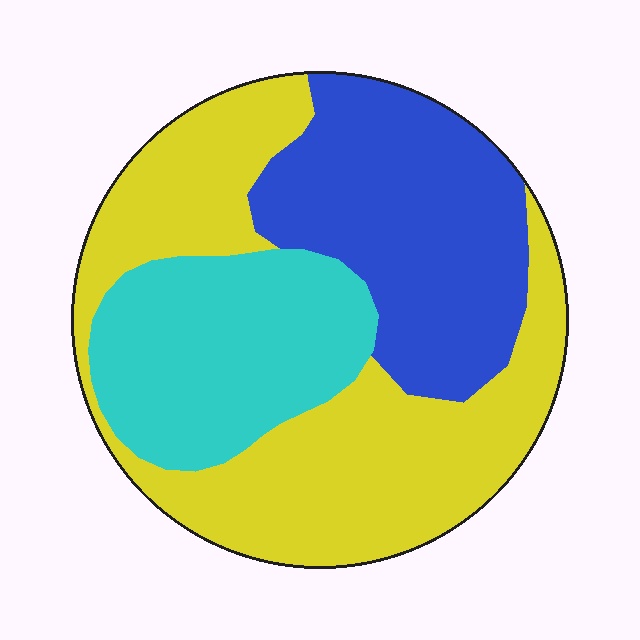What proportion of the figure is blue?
Blue takes up between a sixth and a third of the figure.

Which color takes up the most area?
Yellow, at roughly 45%.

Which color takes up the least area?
Cyan, at roughly 25%.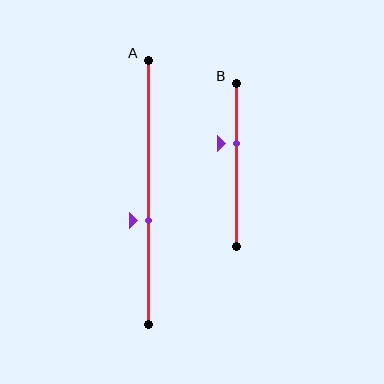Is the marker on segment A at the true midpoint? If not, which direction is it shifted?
No, the marker on segment A is shifted downward by about 11% of the segment length.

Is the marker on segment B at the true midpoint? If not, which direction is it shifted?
No, the marker on segment B is shifted upward by about 13% of the segment length.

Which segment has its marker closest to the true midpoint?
Segment A has its marker closest to the true midpoint.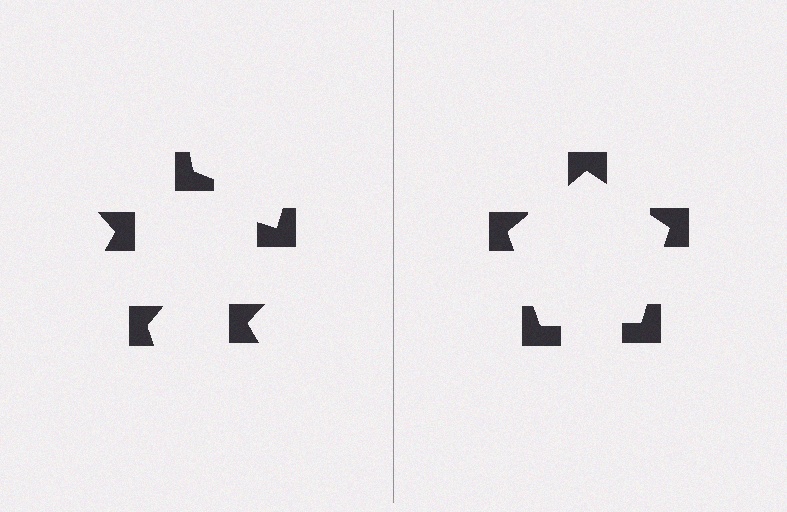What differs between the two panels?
The notched squares are positioned identically on both sides; only the wedge orientations differ. On the right they align to a pentagon; on the left they are misaligned.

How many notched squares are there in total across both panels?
10 — 5 on each side.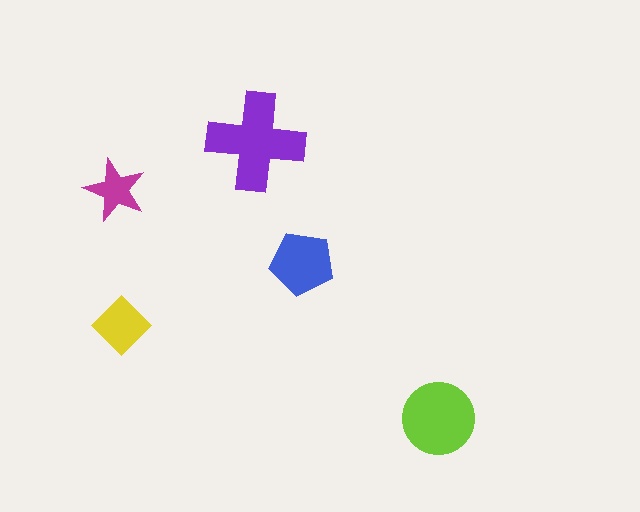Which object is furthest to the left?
The magenta star is leftmost.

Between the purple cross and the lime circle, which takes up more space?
The purple cross.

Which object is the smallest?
The magenta star.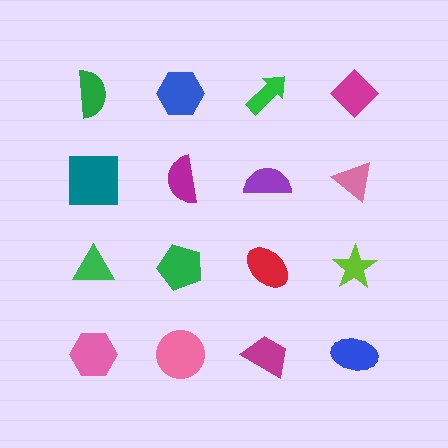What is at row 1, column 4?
A magenta diamond.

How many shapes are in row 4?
4 shapes.